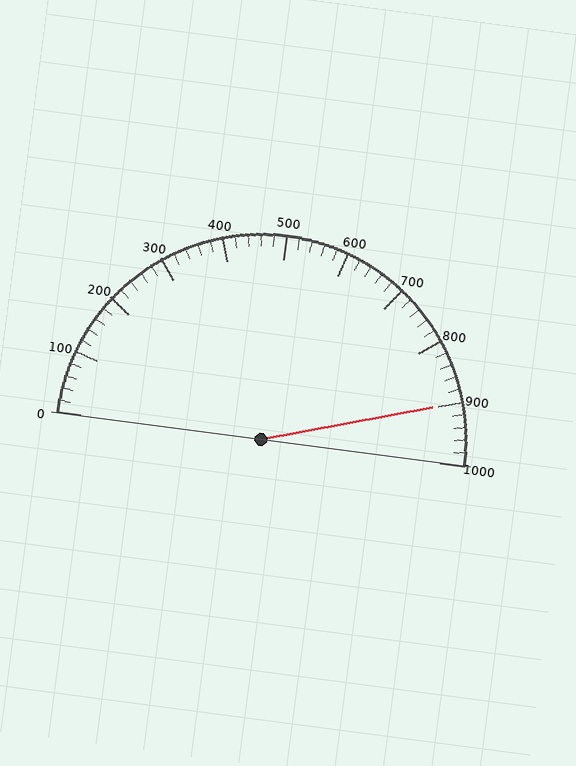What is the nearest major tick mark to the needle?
The nearest major tick mark is 900.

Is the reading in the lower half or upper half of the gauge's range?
The reading is in the upper half of the range (0 to 1000).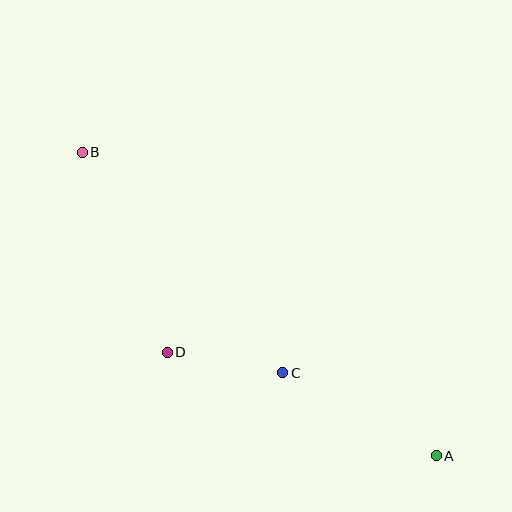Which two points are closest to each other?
Points C and D are closest to each other.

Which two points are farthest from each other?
Points A and B are farthest from each other.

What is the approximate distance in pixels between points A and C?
The distance between A and C is approximately 175 pixels.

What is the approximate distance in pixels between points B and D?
The distance between B and D is approximately 217 pixels.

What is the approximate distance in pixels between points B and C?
The distance between B and C is approximately 298 pixels.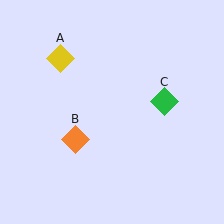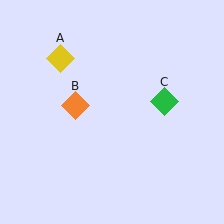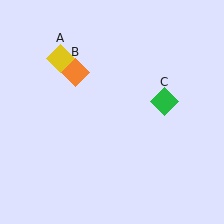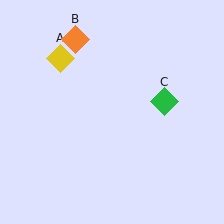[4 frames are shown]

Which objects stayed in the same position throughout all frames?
Yellow diamond (object A) and green diamond (object C) remained stationary.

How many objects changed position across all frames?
1 object changed position: orange diamond (object B).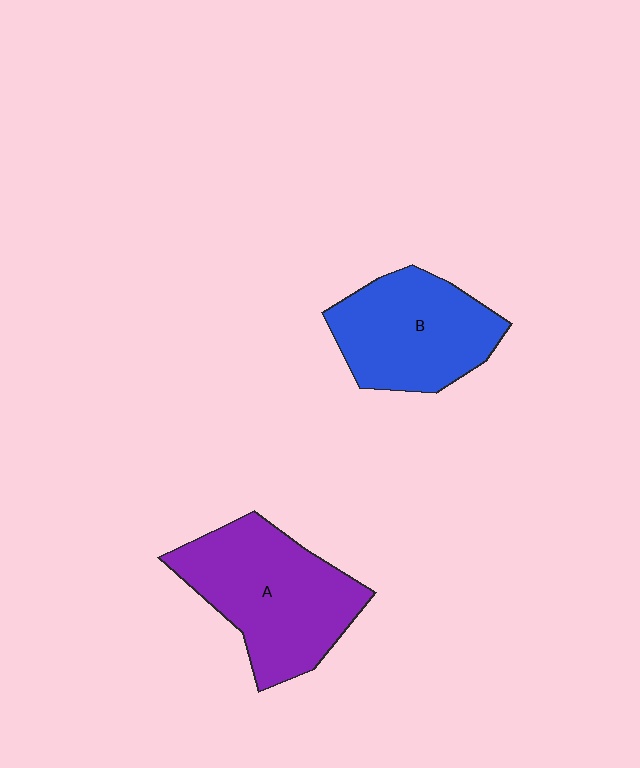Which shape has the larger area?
Shape A (purple).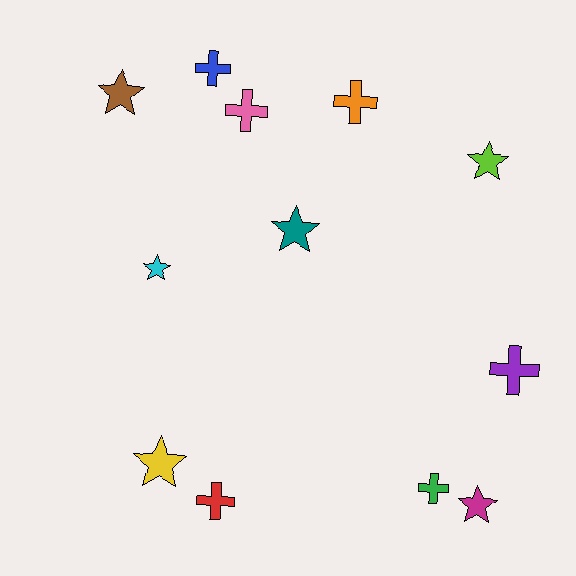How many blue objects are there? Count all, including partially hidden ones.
There is 1 blue object.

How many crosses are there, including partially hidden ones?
There are 6 crosses.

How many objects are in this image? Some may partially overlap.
There are 12 objects.